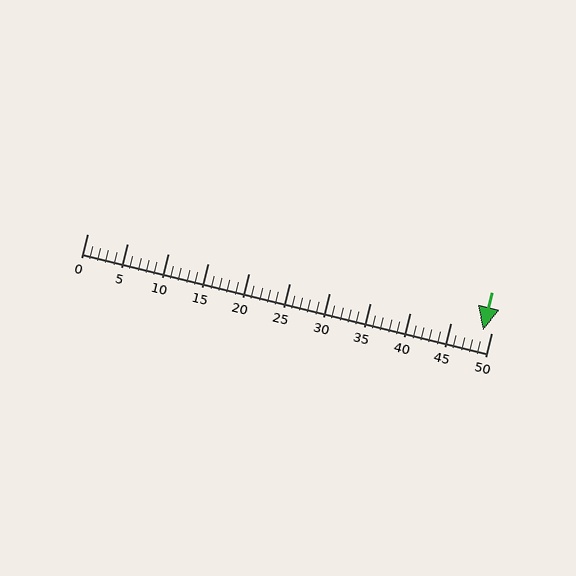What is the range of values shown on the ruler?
The ruler shows values from 0 to 50.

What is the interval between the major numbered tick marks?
The major tick marks are spaced 5 units apart.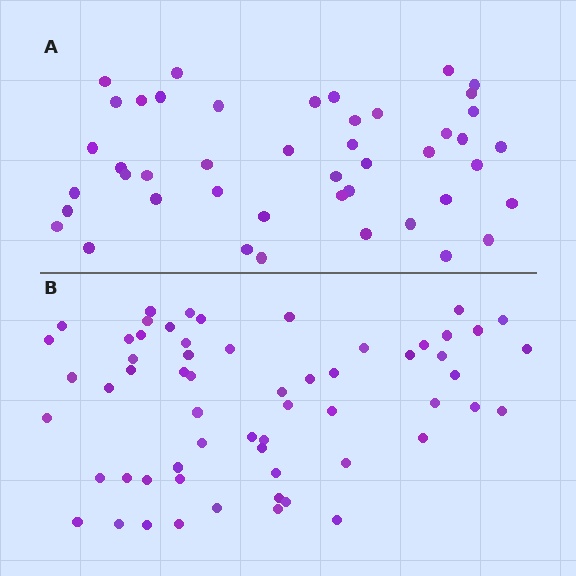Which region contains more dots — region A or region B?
Region B (the bottom region) has more dots.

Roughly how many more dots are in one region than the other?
Region B has approximately 15 more dots than region A.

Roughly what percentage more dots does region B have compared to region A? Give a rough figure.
About 35% more.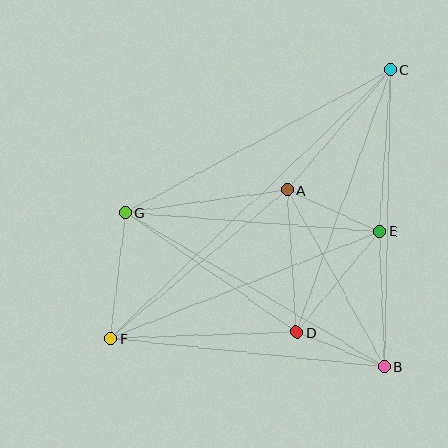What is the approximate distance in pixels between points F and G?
The distance between F and G is approximately 127 pixels.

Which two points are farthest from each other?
Points C and F are farthest from each other.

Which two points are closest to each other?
Points B and D are closest to each other.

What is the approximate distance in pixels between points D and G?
The distance between D and G is approximately 209 pixels.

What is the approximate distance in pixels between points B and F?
The distance between B and F is approximately 276 pixels.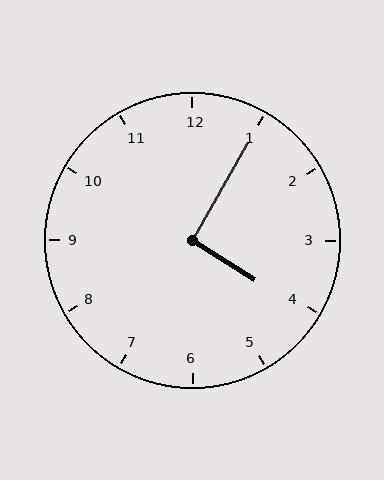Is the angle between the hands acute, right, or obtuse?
It is right.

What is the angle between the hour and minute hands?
Approximately 92 degrees.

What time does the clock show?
4:05.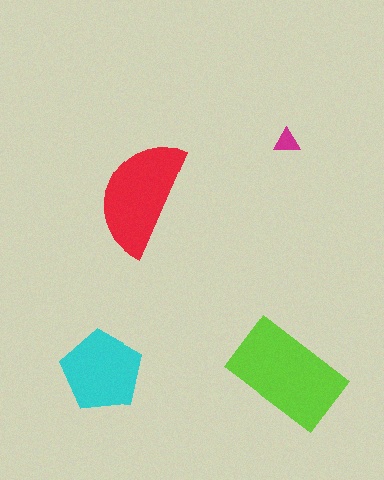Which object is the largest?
The lime rectangle.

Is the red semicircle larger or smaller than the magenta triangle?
Larger.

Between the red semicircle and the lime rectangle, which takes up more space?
The lime rectangle.